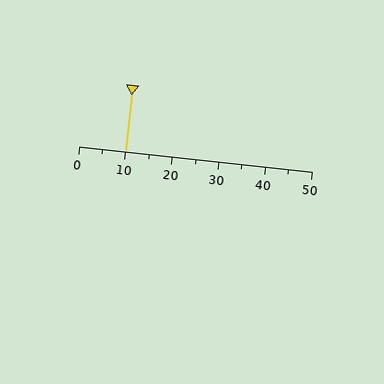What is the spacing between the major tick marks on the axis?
The major ticks are spaced 10 apart.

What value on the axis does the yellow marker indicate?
The marker indicates approximately 10.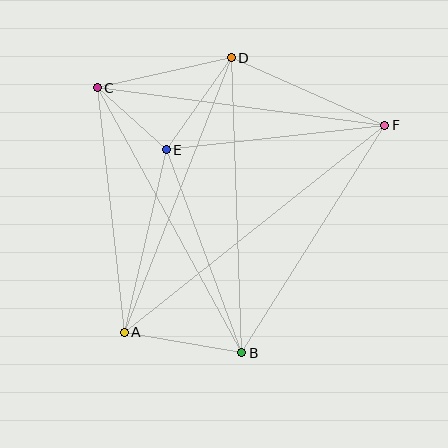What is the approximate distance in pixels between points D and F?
The distance between D and F is approximately 168 pixels.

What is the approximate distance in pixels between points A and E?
The distance between A and E is approximately 187 pixels.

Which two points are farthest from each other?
Points A and F are farthest from each other.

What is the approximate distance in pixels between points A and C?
The distance between A and C is approximately 246 pixels.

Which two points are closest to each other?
Points C and E are closest to each other.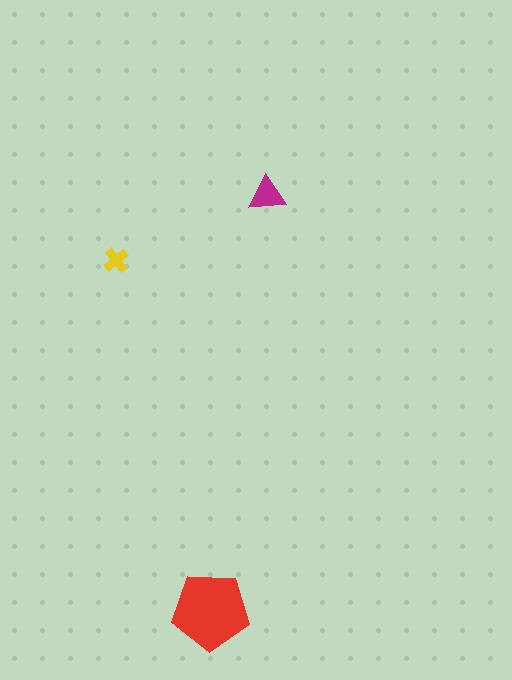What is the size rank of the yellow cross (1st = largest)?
3rd.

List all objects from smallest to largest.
The yellow cross, the magenta triangle, the red pentagon.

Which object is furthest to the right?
The magenta triangle is rightmost.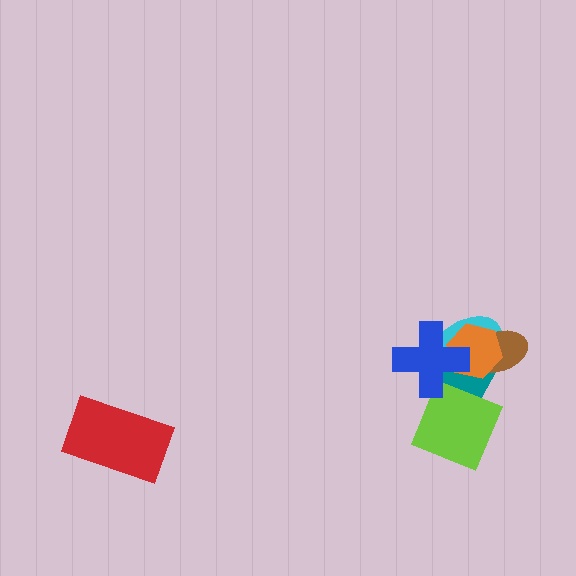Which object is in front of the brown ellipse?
The orange hexagon is in front of the brown ellipse.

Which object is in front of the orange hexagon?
The blue cross is in front of the orange hexagon.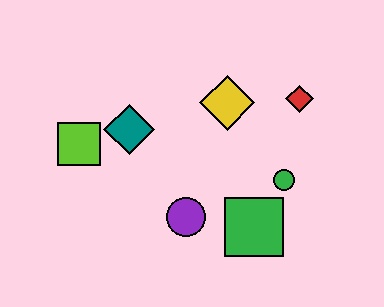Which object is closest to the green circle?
The green square is closest to the green circle.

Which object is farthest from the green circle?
The lime square is farthest from the green circle.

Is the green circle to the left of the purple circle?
No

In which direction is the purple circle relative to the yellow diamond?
The purple circle is below the yellow diamond.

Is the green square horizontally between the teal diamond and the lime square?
No